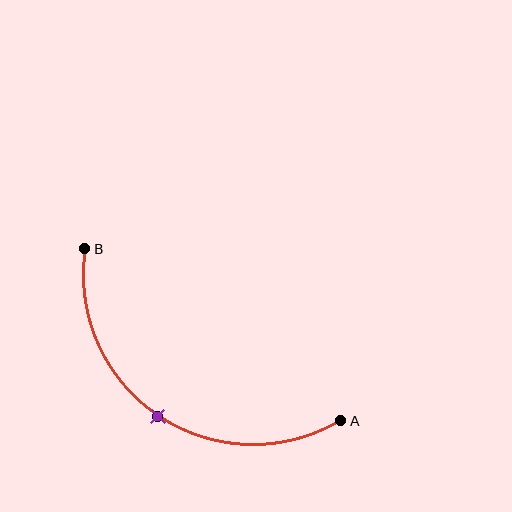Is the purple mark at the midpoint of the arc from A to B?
Yes. The purple mark lies on the arc at equal arc-length from both A and B — it is the arc midpoint.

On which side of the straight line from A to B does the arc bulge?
The arc bulges below and to the left of the straight line connecting A and B.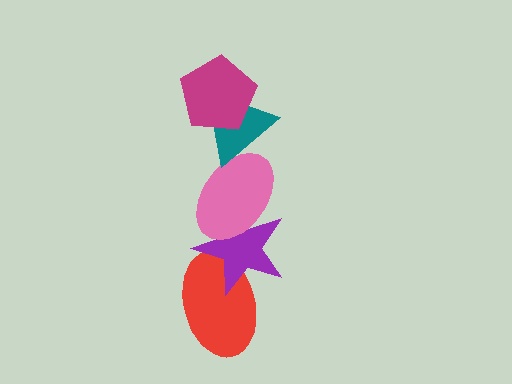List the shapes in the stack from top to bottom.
From top to bottom: the magenta pentagon, the teal triangle, the pink ellipse, the purple star, the red ellipse.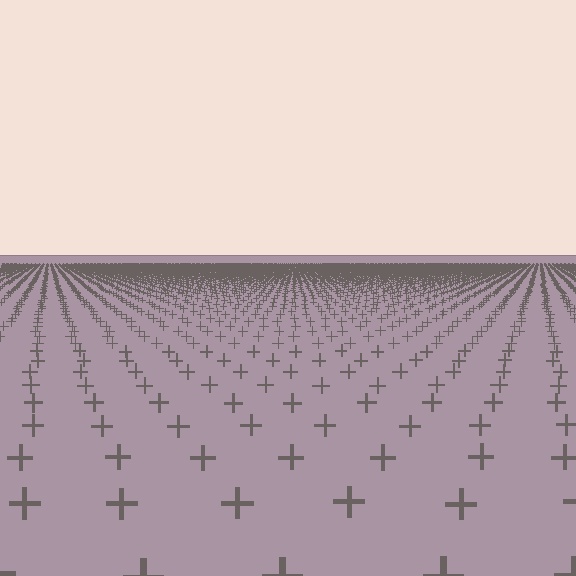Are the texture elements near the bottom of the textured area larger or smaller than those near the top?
Larger. Near the bottom, elements are closer to the viewer and appear at a bigger on-screen size.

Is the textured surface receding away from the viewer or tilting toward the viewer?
The surface is receding away from the viewer. Texture elements get smaller and denser toward the top.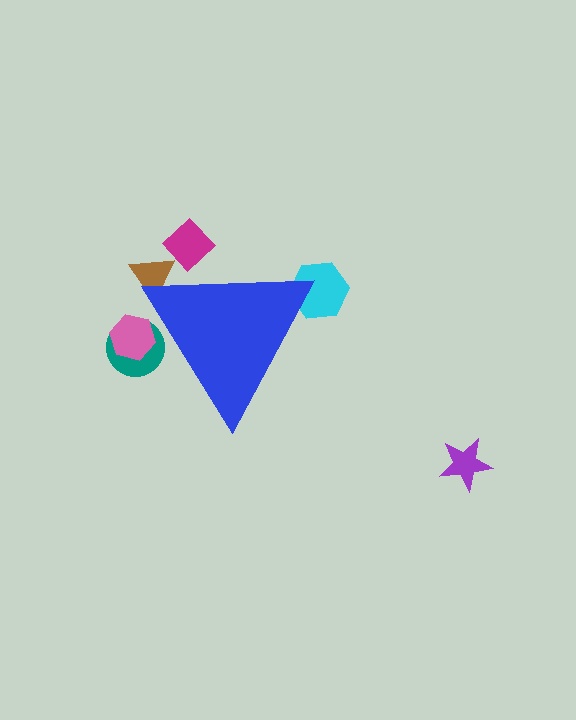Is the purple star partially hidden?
No, the purple star is fully visible.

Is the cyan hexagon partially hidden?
Yes, the cyan hexagon is partially hidden behind the blue triangle.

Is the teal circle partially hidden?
Yes, the teal circle is partially hidden behind the blue triangle.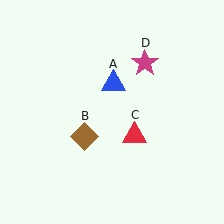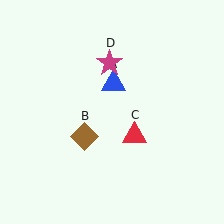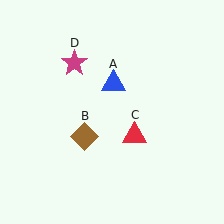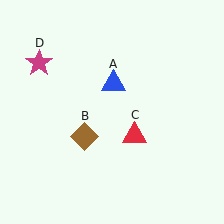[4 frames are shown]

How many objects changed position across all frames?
1 object changed position: magenta star (object D).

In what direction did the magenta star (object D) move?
The magenta star (object D) moved left.